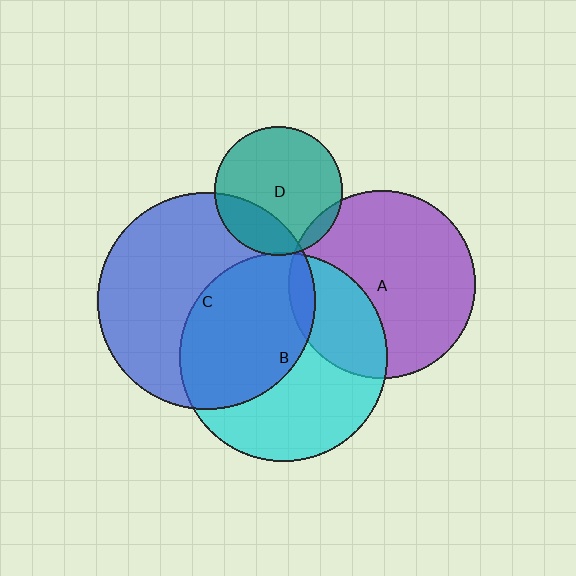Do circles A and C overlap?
Yes.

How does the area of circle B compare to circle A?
Approximately 1.2 times.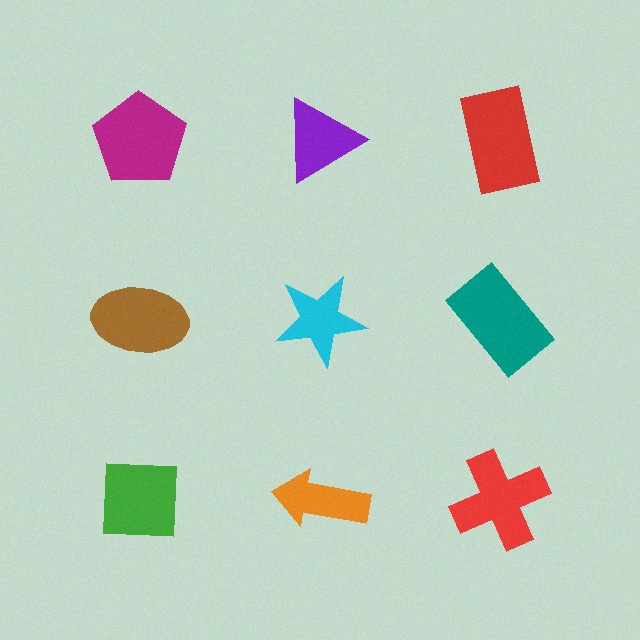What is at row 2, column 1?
A brown ellipse.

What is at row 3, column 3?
A red cross.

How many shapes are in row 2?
3 shapes.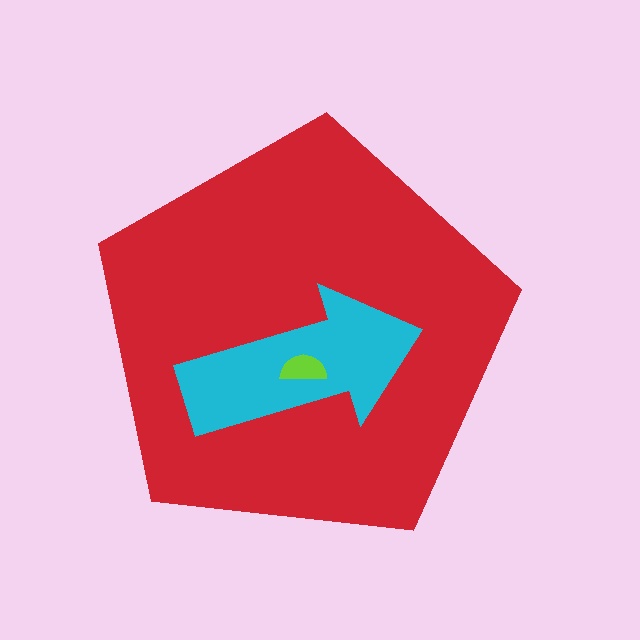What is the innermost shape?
The lime semicircle.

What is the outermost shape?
The red pentagon.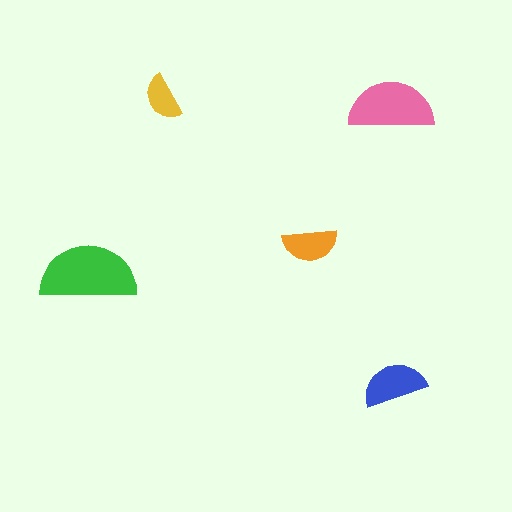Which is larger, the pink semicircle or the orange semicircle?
The pink one.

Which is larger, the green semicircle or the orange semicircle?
The green one.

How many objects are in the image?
There are 5 objects in the image.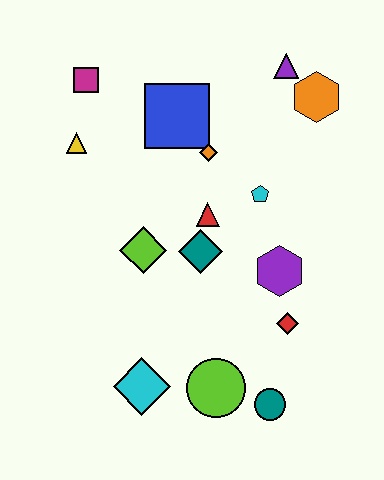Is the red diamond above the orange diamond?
No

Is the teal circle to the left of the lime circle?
No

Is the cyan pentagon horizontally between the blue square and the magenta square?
No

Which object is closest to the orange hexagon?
The purple triangle is closest to the orange hexagon.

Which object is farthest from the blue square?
The teal circle is farthest from the blue square.